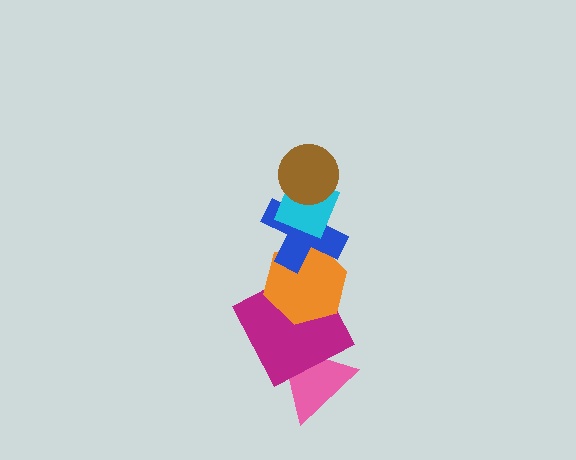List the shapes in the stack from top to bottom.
From top to bottom: the brown circle, the cyan diamond, the blue cross, the orange hexagon, the magenta square, the pink triangle.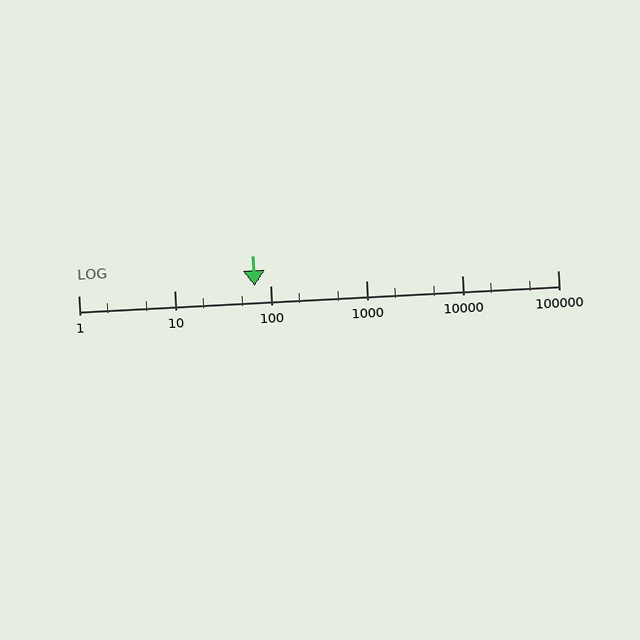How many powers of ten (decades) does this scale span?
The scale spans 5 decades, from 1 to 100000.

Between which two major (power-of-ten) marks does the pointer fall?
The pointer is between 10 and 100.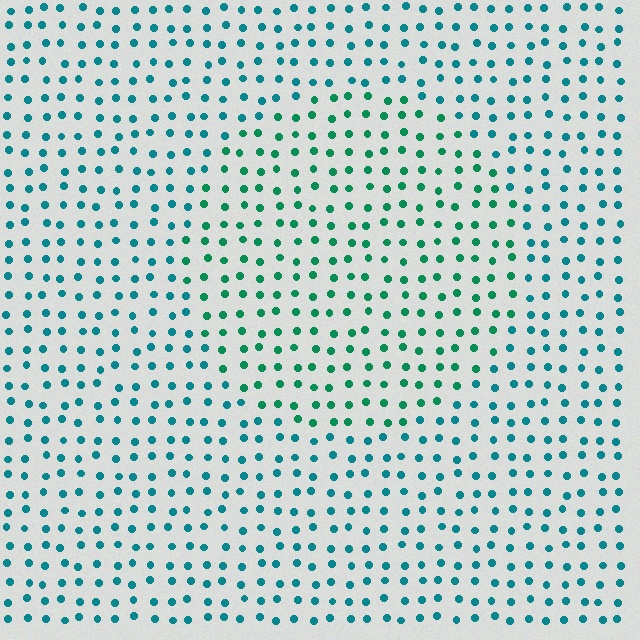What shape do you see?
I see a circle.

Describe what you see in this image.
The image is filled with small teal elements in a uniform arrangement. A circle-shaped region is visible where the elements are tinted to a slightly different hue, forming a subtle color boundary.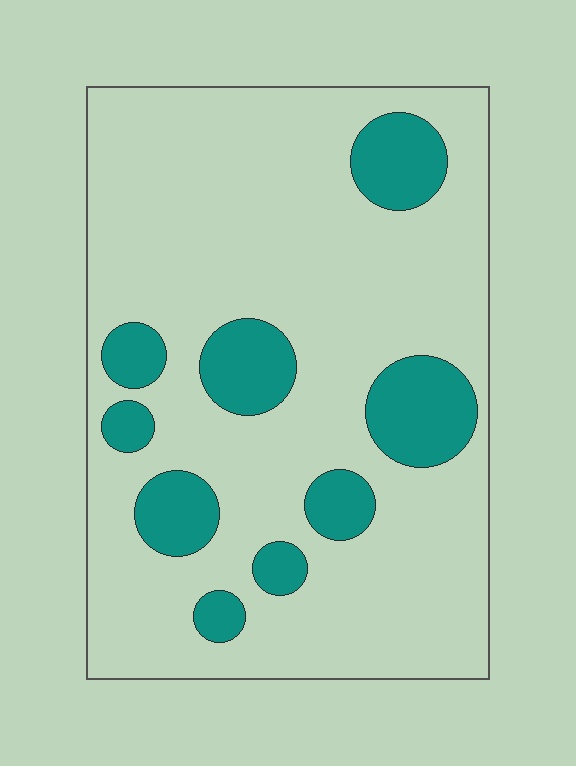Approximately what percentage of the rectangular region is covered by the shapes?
Approximately 20%.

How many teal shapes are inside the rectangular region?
9.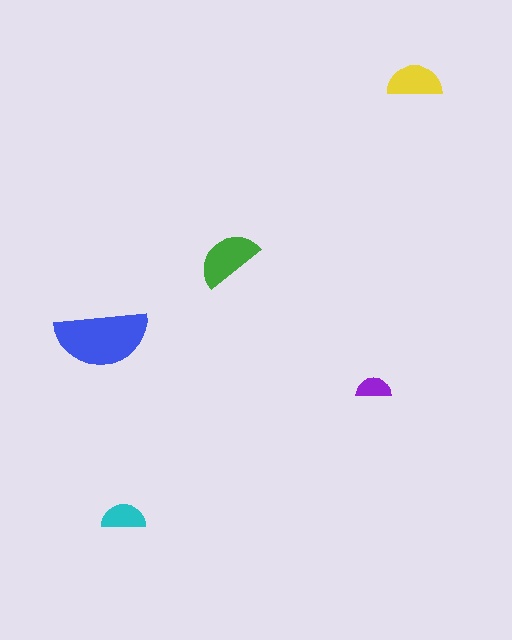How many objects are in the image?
There are 5 objects in the image.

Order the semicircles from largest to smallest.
the blue one, the green one, the yellow one, the cyan one, the purple one.